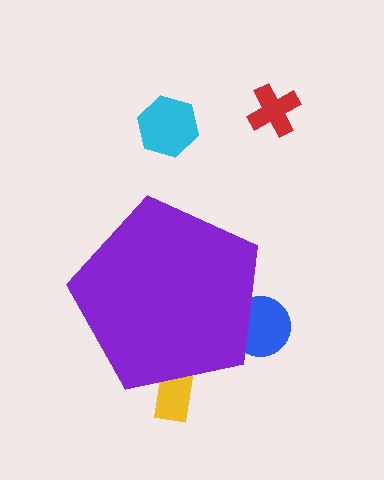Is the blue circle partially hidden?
Yes, the blue circle is partially hidden behind the purple pentagon.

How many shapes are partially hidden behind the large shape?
2 shapes are partially hidden.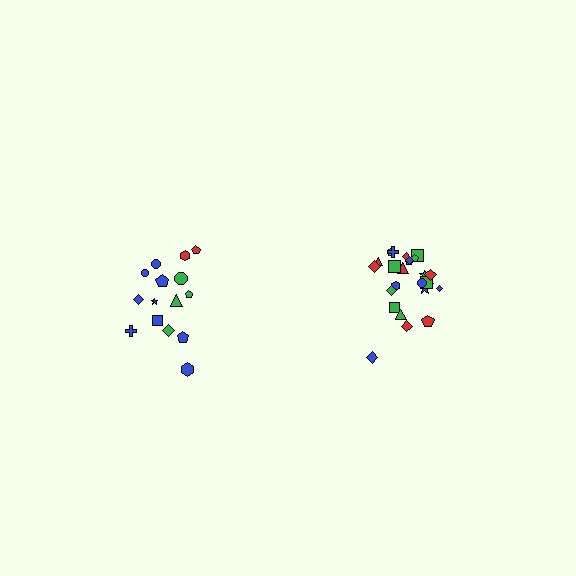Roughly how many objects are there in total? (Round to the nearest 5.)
Roughly 40 objects in total.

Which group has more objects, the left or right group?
The right group.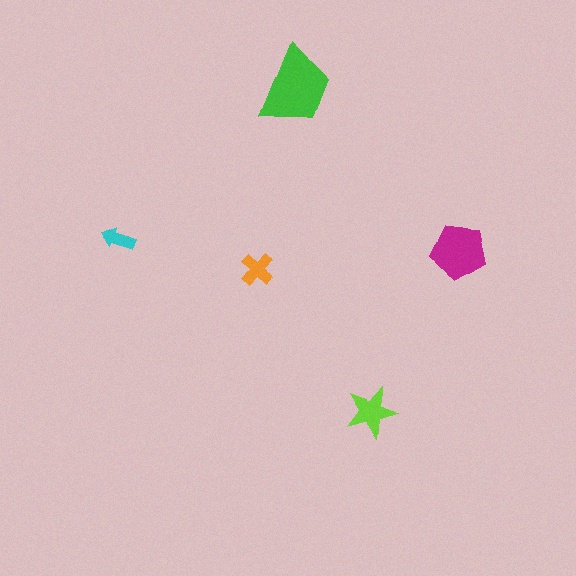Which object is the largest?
The green trapezoid.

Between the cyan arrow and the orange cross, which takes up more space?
The orange cross.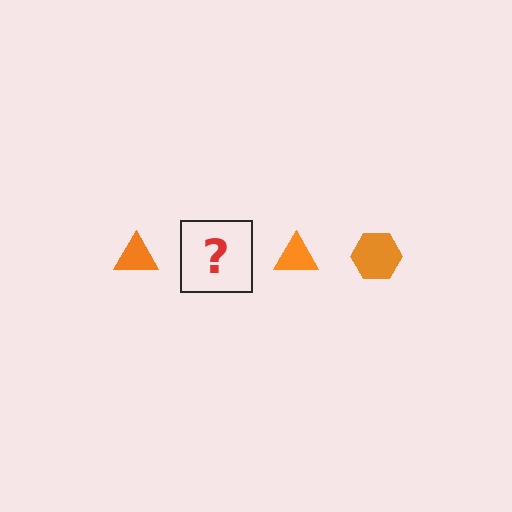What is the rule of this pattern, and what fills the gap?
The rule is that the pattern cycles through triangle, hexagon shapes in orange. The gap should be filled with an orange hexagon.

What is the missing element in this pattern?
The missing element is an orange hexagon.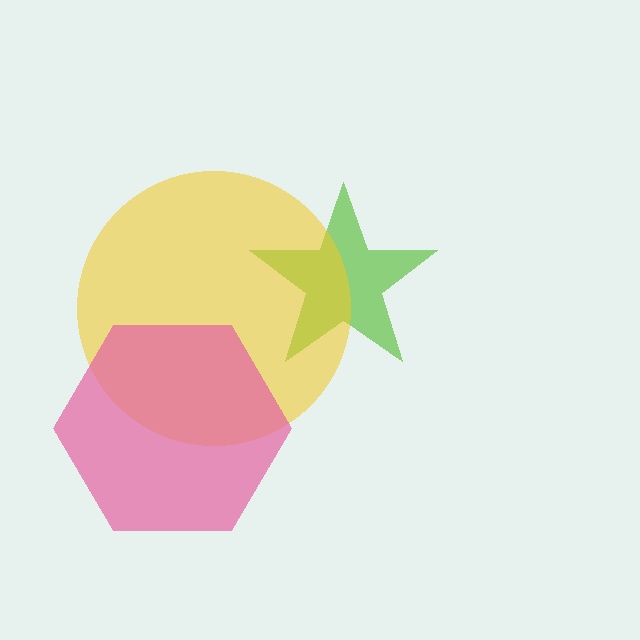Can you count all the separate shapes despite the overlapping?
Yes, there are 3 separate shapes.